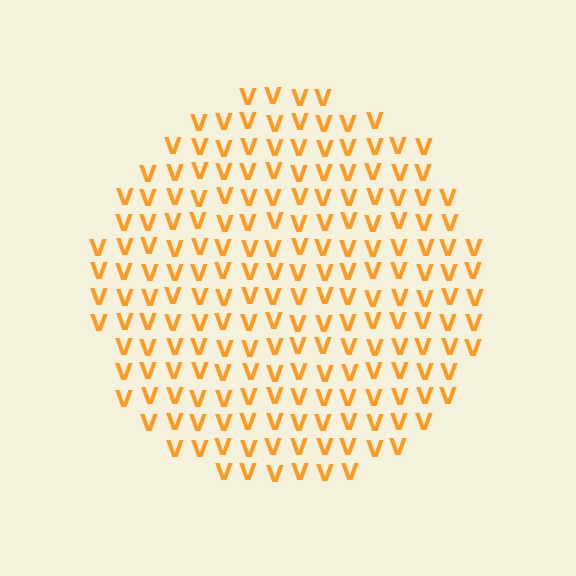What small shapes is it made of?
It is made of small letter V's.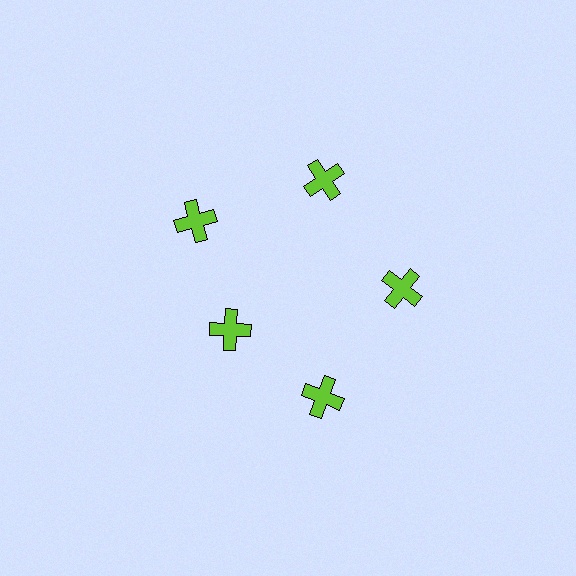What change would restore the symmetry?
The symmetry would be restored by moving it outward, back onto the ring so that all 5 crosses sit at equal angles and equal distance from the center.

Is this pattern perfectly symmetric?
No. The 5 lime crosses are arranged in a ring, but one element near the 8 o'clock position is pulled inward toward the center, breaking the 5-fold rotational symmetry.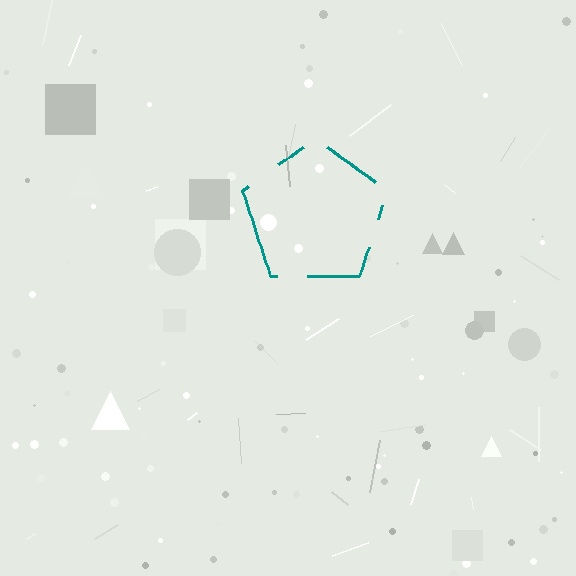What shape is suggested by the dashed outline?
The dashed outline suggests a pentagon.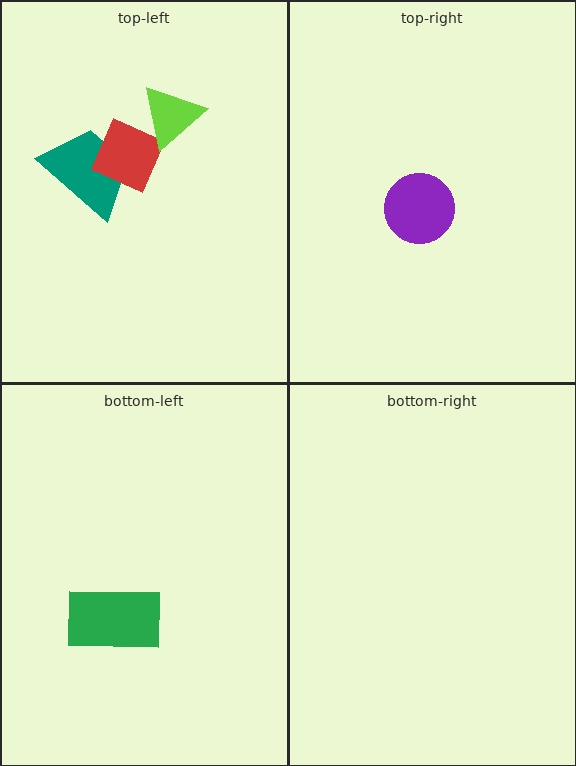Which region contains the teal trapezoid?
The top-left region.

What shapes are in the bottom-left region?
The green rectangle.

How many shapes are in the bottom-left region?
1.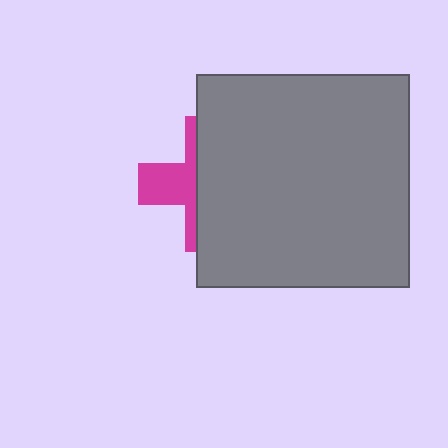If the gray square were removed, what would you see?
You would see the complete magenta cross.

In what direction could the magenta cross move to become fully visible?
The magenta cross could move left. That would shift it out from behind the gray square entirely.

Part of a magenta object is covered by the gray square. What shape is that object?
It is a cross.